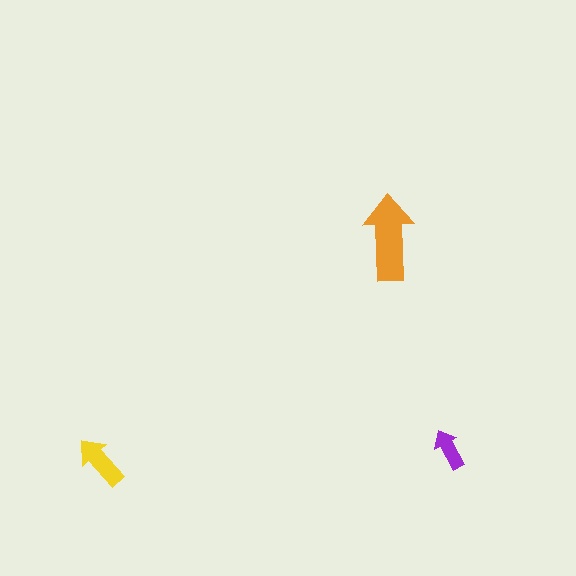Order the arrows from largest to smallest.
the orange one, the yellow one, the purple one.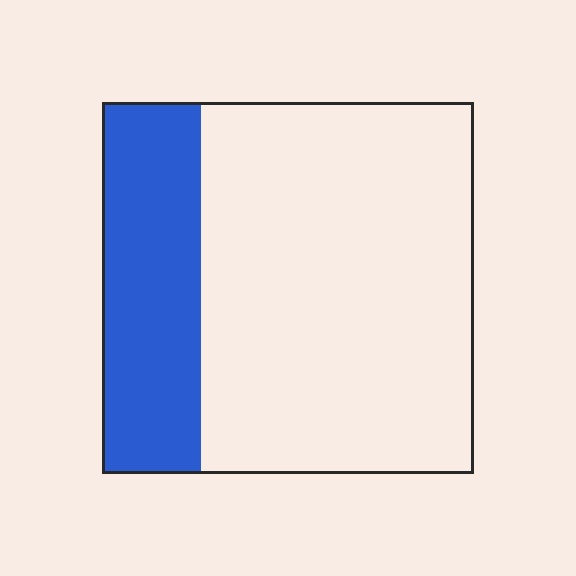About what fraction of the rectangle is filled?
About one quarter (1/4).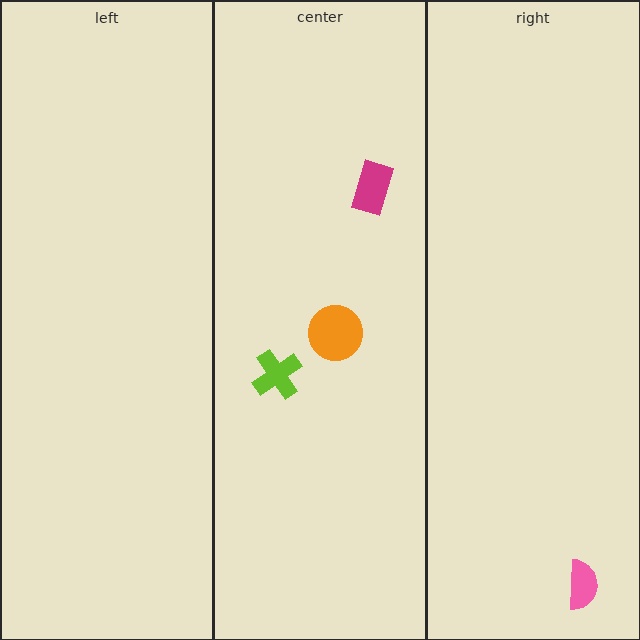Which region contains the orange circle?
The center region.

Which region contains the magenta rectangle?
The center region.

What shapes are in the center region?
The magenta rectangle, the lime cross, the orange circle.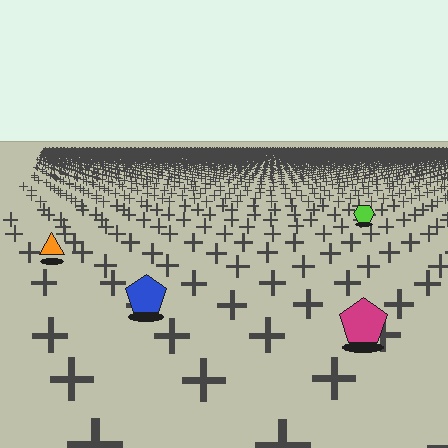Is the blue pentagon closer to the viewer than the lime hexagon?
Yes. The blue pentagon is closer — you can tell from the texture gradient: the ground texture is coarser near it.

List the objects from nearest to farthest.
From nearest to farthest: the magenta pentagon, the blue pentagon, the orange triangle, the lime hexagon.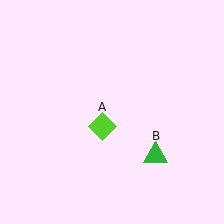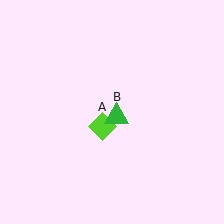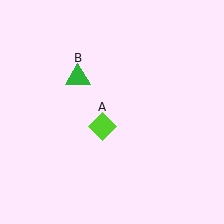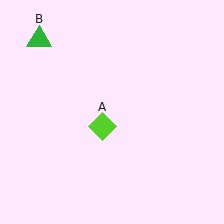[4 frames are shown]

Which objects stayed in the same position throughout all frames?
Lime diamond (object A) remained stationary.